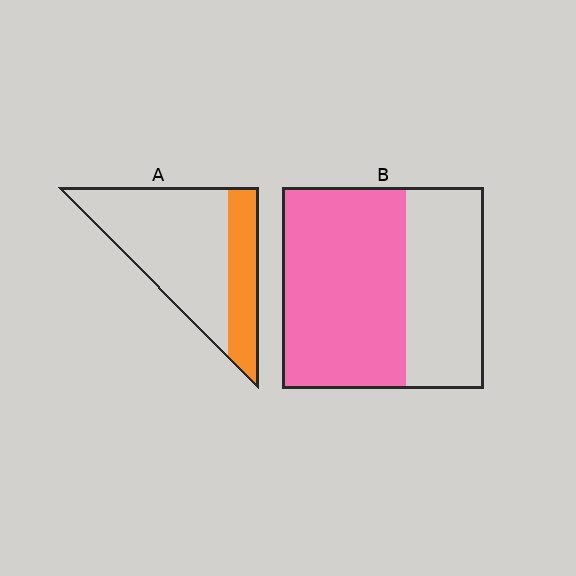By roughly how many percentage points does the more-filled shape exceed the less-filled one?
By roughly 35 percentage points (B over A).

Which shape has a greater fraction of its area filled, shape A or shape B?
Shape B.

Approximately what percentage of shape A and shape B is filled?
A is approximately 30% and B is approximately 60%.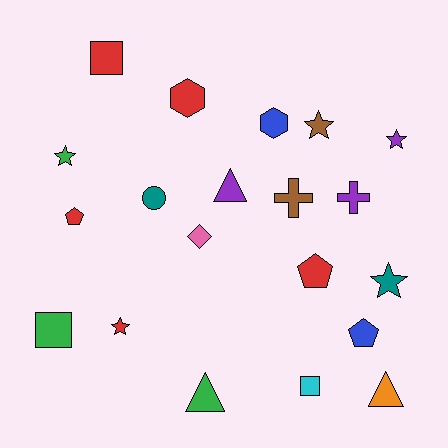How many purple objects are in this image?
There are 3 purple objects.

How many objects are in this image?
There are 20 objects.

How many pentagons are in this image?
There are 3 pentagons.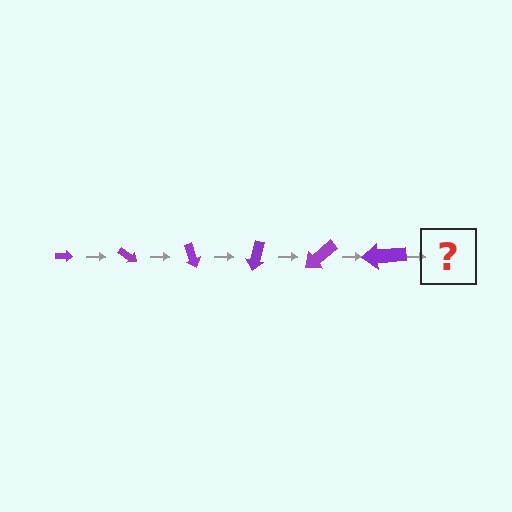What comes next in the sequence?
The next element should be an arrow, larger than the previous one and rotated 210 degrees from the start.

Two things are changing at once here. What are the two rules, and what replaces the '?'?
The two rules are that the arrow grows larger each step and it rotates 35 degrees each step. The '?' should be an arrow, larger than the previous one and rotated 210 degrees from the start.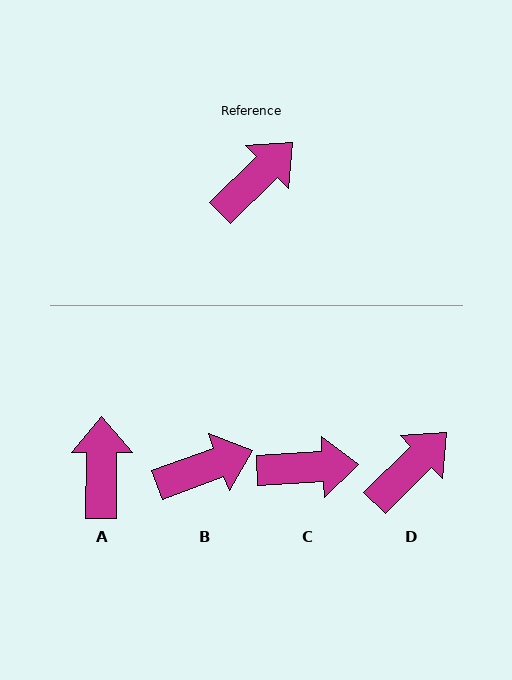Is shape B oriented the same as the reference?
No, it is off by about 25 degrees.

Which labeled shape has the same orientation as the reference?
D.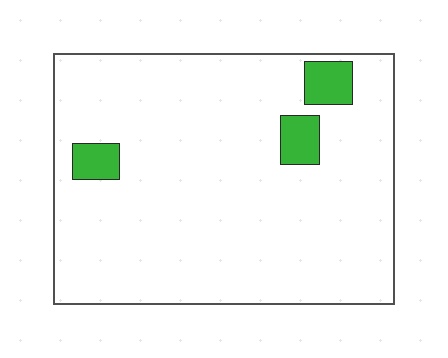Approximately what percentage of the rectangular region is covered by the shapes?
Approximately 5%.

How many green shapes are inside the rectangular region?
3.